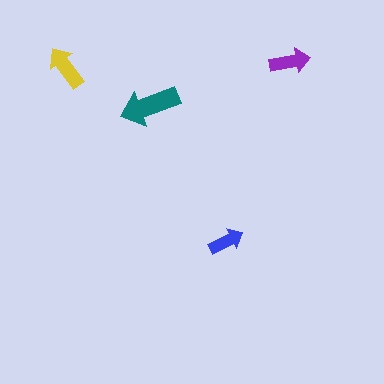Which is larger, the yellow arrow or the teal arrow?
The teal one.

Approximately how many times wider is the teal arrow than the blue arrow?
About 1.5 times wider.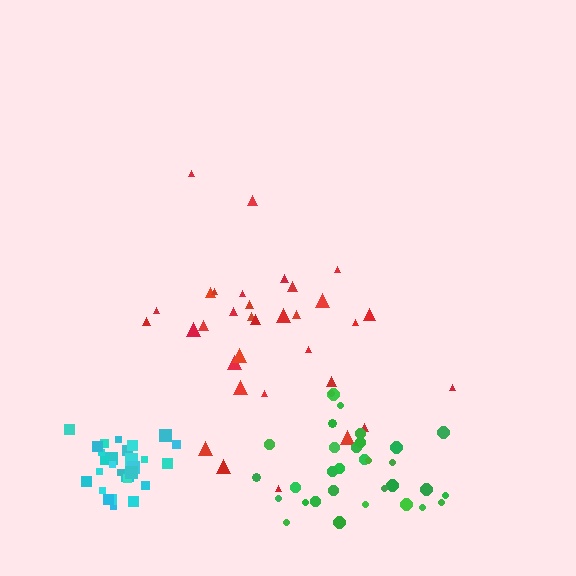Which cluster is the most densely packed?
Cyan.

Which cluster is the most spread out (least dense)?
Red.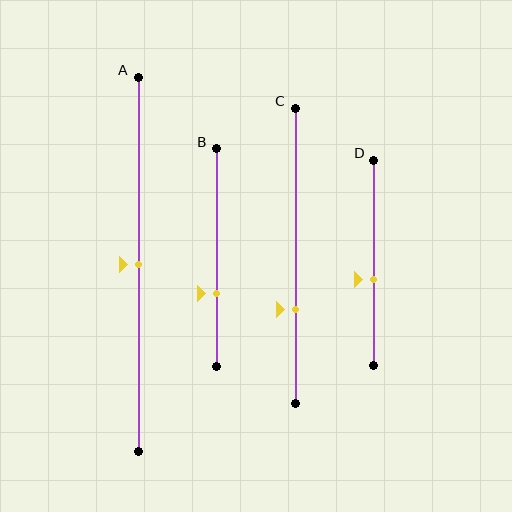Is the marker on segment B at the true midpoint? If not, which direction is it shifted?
No, the marker on segment B is shifted downward by about 16% of the segment length.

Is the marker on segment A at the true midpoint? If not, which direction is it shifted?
Yes, the marker on segment A is at the true midpoint.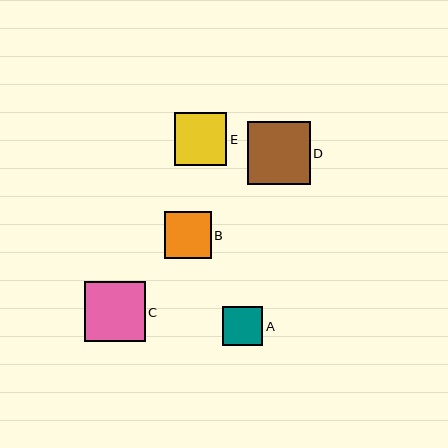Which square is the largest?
Square D is the largest with a size of approximately 63 pixels.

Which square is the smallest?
Square A is the smallest with a size of approximately 40 pixels.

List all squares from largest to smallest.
From largest to smallest: D, C, E, B, A.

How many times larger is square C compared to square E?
Square C is approximately 1.2 times the size of square E.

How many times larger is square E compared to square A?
Square E is approximately 1.3 times the size of square A.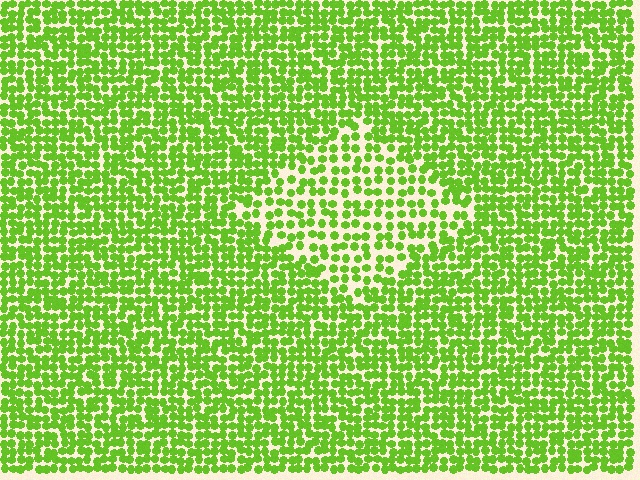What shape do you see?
I see a diamond.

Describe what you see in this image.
The image contains small lime elements arranged at two different densities. A diamond-shaped region is visible where the elements are less densely packed than the surrounding area.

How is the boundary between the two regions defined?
The boundary is defined by a change in element density (approximately 1.7x ratio). All elements are the same color, size, and shape.